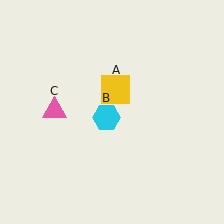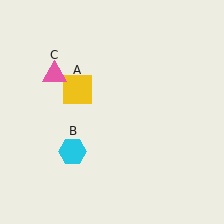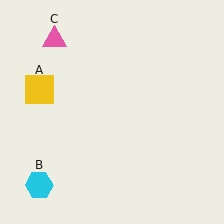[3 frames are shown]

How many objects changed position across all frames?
3 objects changed position: yellow square (object A), cyan hexagon (object B), pink triangle (object C).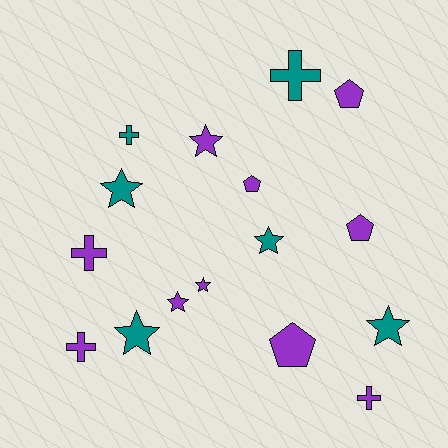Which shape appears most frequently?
Star, with 7 objects.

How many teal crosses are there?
There are 2 teal crosses.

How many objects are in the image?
There are 16 objects.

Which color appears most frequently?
Purple, with 10 objects.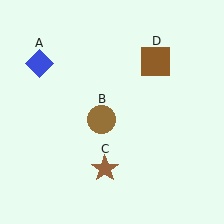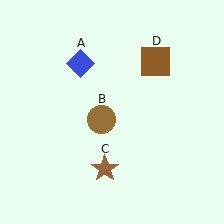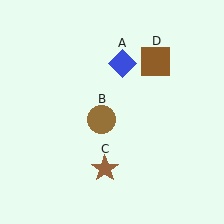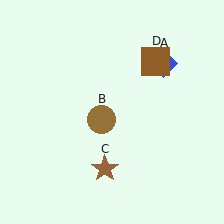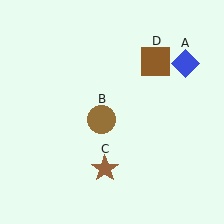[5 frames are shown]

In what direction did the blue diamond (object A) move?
The blue diamond (object A) moved right.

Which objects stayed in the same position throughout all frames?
Brown circle (object B) and brown star (object C) and brown square (object D) remained stationary.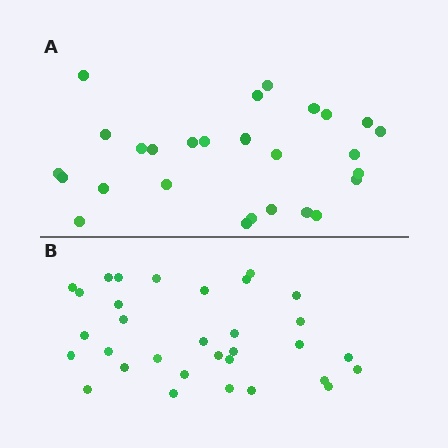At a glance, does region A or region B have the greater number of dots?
Region B (the bottom region) has more dots.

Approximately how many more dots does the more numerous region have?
Region B has about 5 more dots than region A.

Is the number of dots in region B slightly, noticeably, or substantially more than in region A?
Region B has only slightly more — the two regions are fairly close. The ratio is roughly 1.2 to 1.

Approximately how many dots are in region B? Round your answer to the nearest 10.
About 30 dots. (The exact count is 32, which rounds to 30.)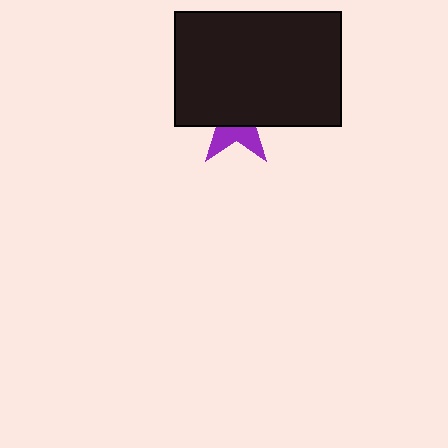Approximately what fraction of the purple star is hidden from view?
Roughly 66% of the purple star is hidden behind the black rectangle.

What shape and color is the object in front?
The object in front is a black rectangle.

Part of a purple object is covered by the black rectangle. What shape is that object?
It is a star.